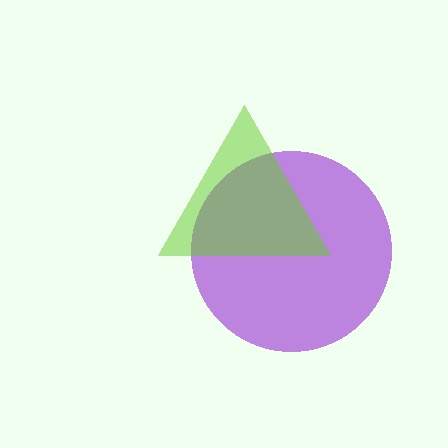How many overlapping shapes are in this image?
There are 2 overlapping shapes in the image.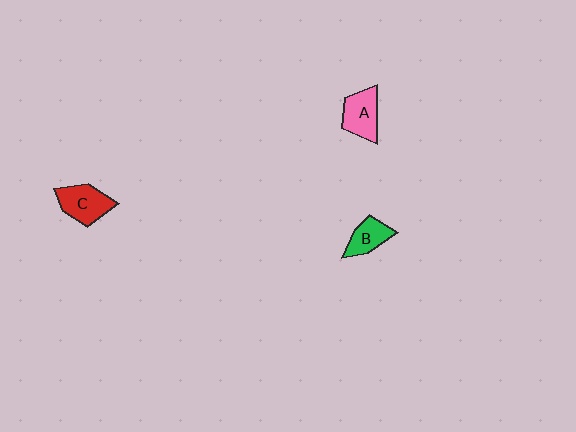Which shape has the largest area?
Shape C (red).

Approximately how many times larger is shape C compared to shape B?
Approximately 1.4 times.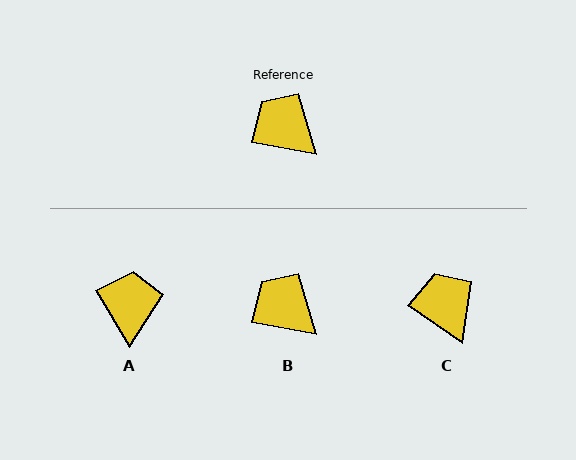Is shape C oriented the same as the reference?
No, it is off by about 25 degrees.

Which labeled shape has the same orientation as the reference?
B.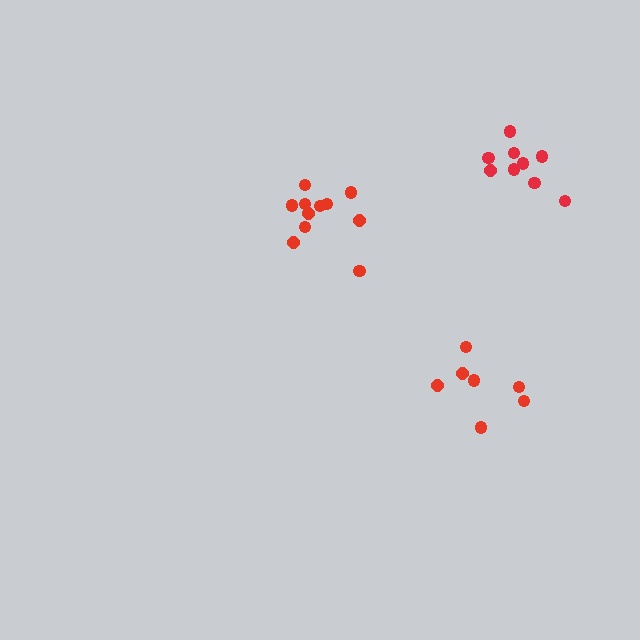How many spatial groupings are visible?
There are 3 spatial groupings.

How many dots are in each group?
Group 1: 9 dots, Group 2: 7 dots, Group 3: 11 dots (27 total).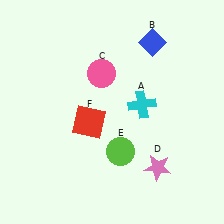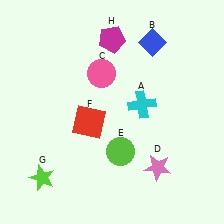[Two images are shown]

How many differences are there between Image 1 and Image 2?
There are 2 differences between the two images.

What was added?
A lime star (G), a magenta pentagon (H) were added in Image 2.